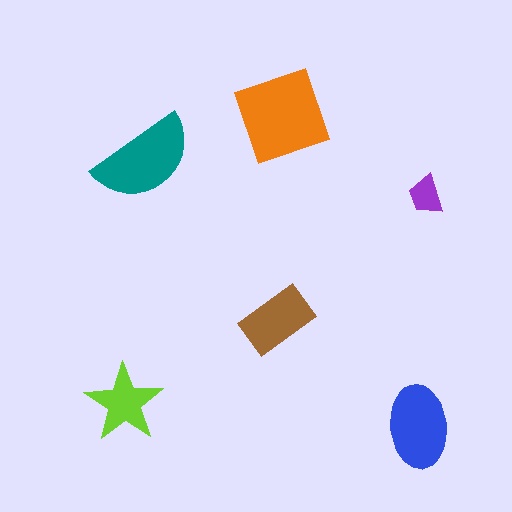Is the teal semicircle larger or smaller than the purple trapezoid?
Larger.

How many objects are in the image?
There are 6 objects in the image.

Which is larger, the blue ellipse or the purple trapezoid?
The blue ellipse.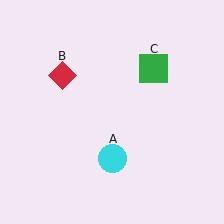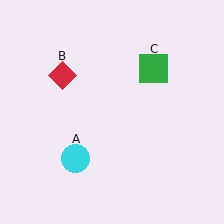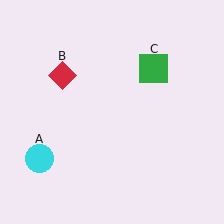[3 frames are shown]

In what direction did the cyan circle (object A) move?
The cyan circle (object A) moved left.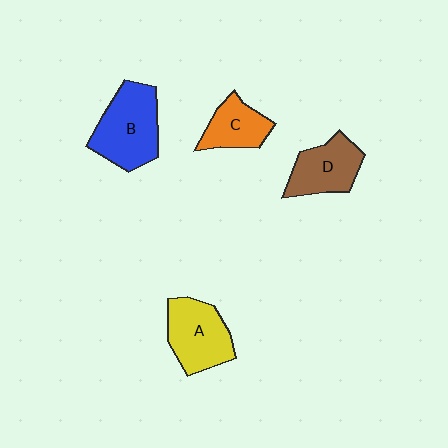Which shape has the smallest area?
Shape C (orange).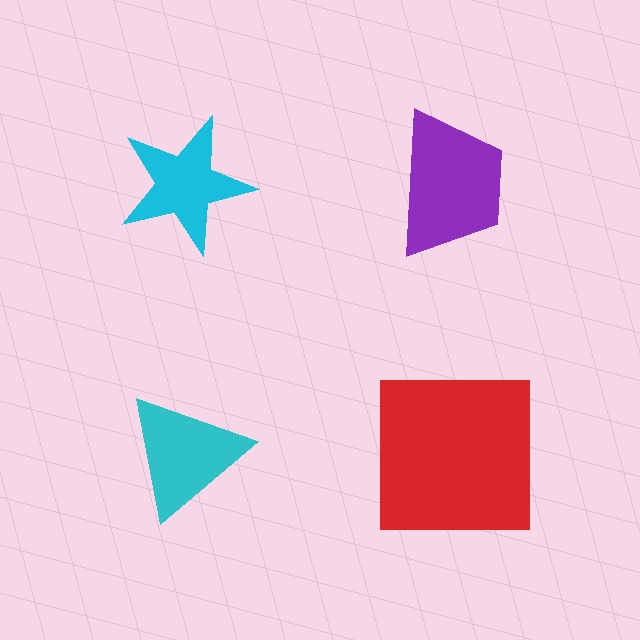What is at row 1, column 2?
A purple trapezoid.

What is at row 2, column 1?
A cyan triangle.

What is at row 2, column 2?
A red square.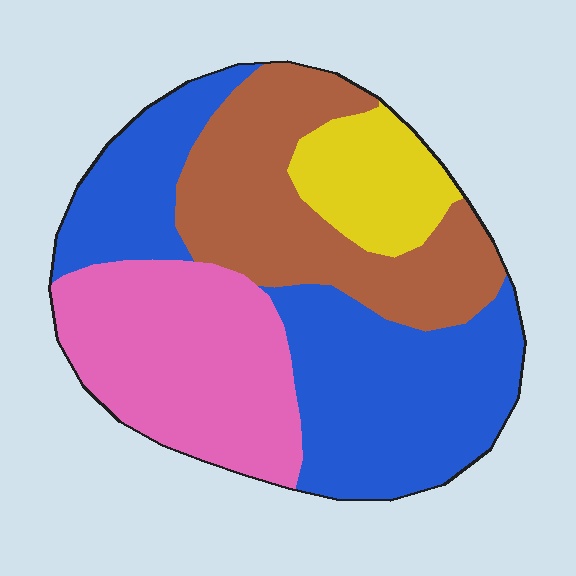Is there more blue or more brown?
Blue.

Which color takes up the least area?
Yellow, at roughly 10%.